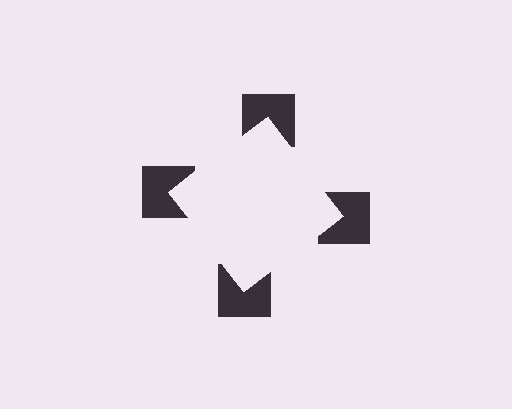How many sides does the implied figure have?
4 sides.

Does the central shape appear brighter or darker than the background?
It typically appears slightly brighter than the background, even though no actual brightness change is drawn.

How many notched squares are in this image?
There are 4 — one at each vertex of the illusory square.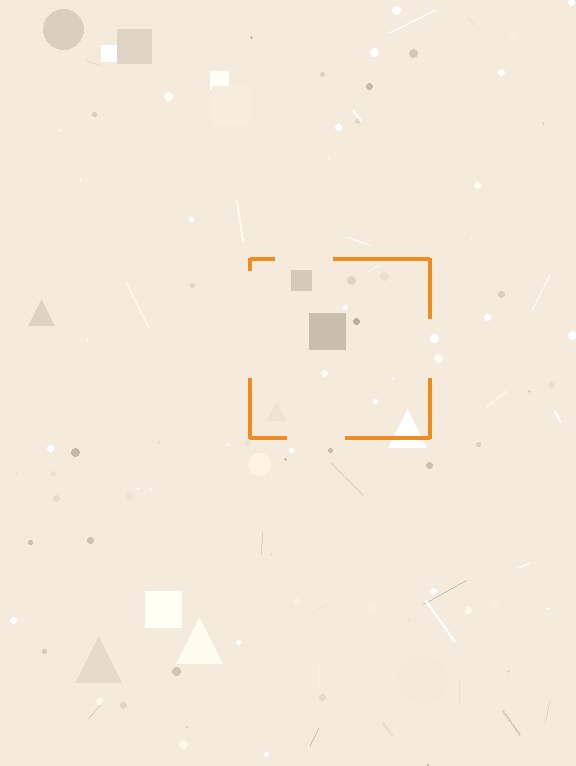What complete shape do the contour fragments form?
The contour fragments form a square.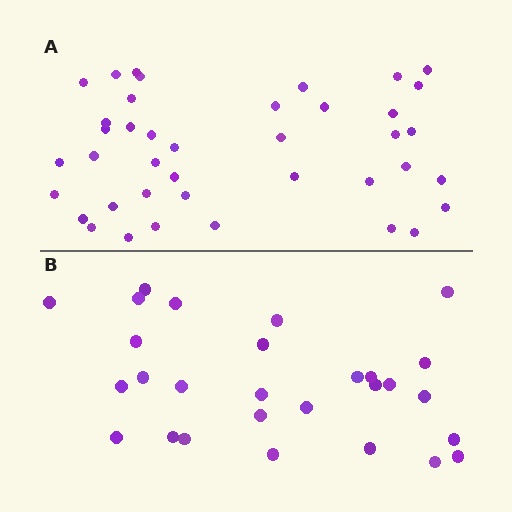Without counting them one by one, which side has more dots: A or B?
Region A (the top region) has more dots.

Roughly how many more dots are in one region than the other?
Region A has roughly 12 or so more dots than region B.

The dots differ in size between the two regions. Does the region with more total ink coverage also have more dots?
No. Region B has more total ink coverage because its dots are larger, but region A actually contains more individual dots. Total area can be misleading — the number of items is what matters here.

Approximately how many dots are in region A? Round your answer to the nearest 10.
About 40 dots.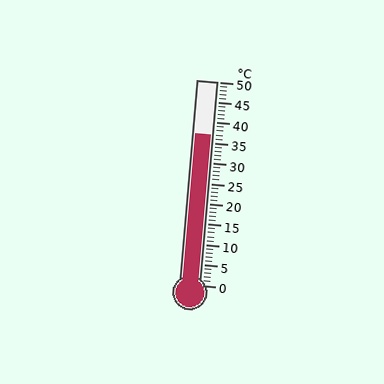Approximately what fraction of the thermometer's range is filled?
The thermometer is filled to approximately 75% of its range.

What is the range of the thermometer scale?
The thermometer scale ranges from 0°C to 50°C.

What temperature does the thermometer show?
The thermometer shows approximately 37°C.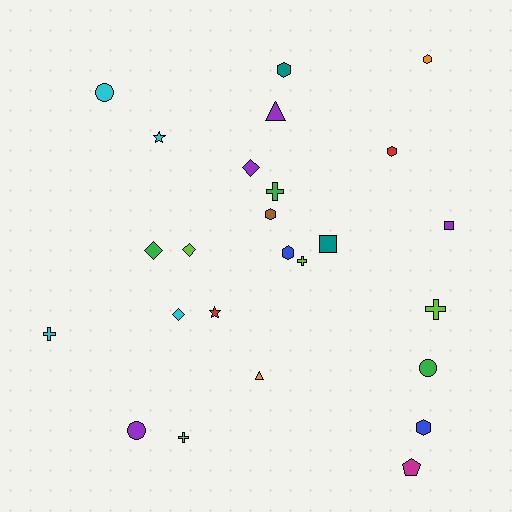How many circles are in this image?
There are 3 circles.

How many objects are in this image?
There are 25 objects.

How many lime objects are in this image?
There are 4 lime objects.